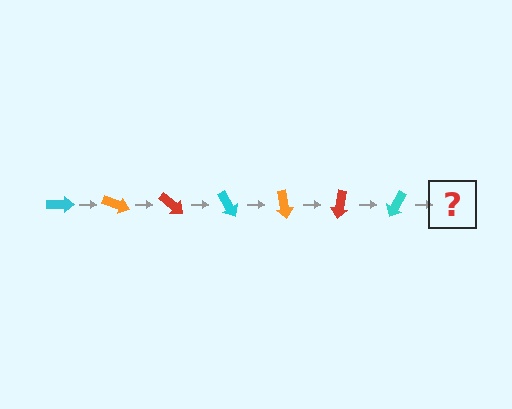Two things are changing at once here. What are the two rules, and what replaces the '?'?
The two rules are that it rotates 20 degrees each step and the color cycles through cyan, orange, and red. The '?' should be an orange arrow, rotated 140 degrees from the start.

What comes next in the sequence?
The next element should be an orange arrow, rotated 140 degrees from the start.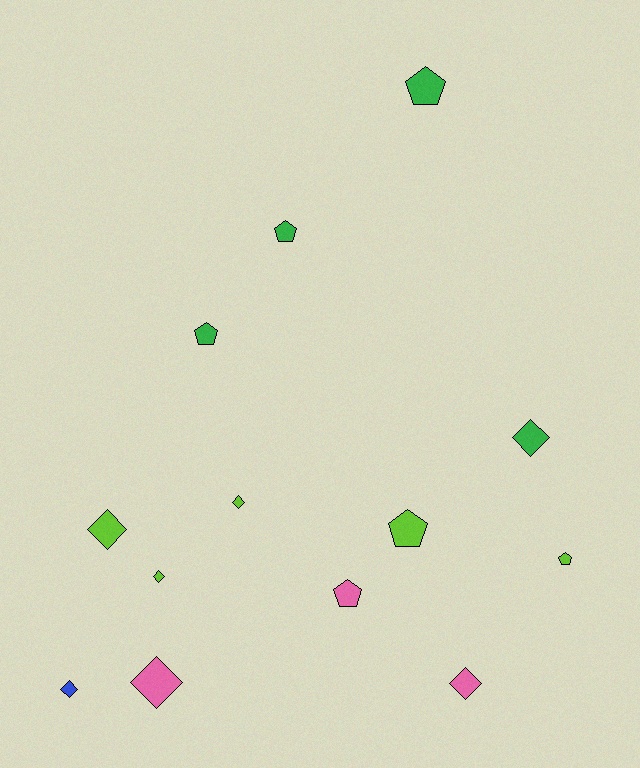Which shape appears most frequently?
Diamond, with 7 objects.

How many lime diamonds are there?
There are 3 lime diamonds.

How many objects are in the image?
There are 13 objects.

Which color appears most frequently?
Lime, with 5 objects.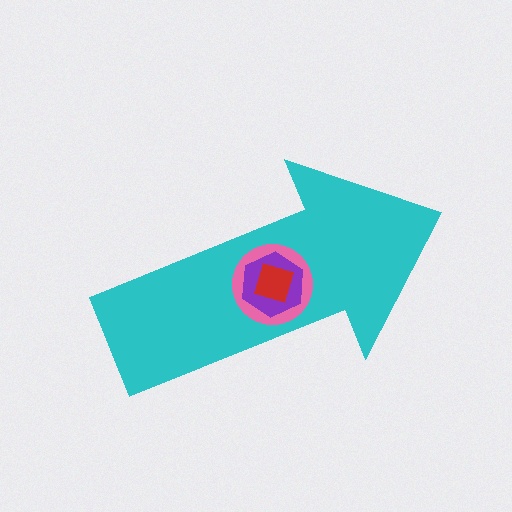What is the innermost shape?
The red diamond.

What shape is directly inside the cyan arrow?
The pink circle.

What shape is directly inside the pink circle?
The purple hexagon.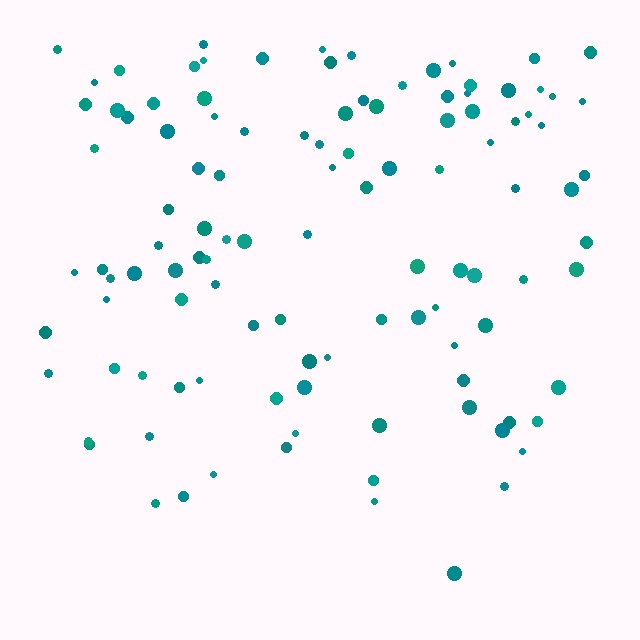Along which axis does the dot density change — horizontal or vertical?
Vertical.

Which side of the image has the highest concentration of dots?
The top.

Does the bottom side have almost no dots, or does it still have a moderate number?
Still a moderate number, just noticeably fewer than the top.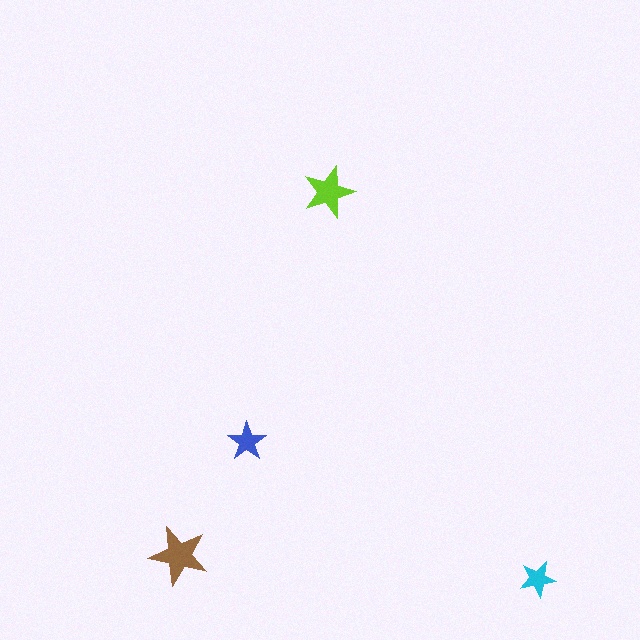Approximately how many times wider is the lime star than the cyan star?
About 1.5 times wider.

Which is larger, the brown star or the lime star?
The brown one.